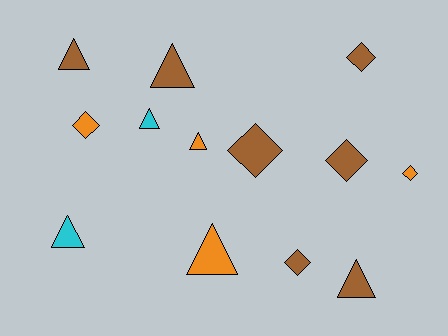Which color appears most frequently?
Brown, with 7 objects.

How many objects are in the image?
There are 13 objects.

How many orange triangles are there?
There are 2 orange triangles.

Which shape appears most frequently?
Triangle, with 7 objects.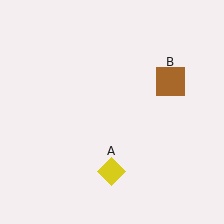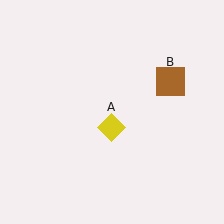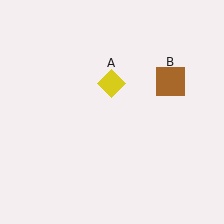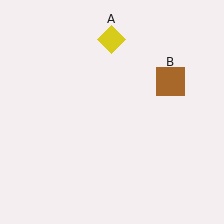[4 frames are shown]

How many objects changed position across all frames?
1 object changed position: yellow diamond (object A).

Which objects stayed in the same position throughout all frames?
Brown square (object B) remained stationary.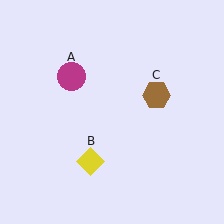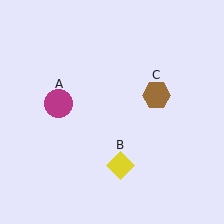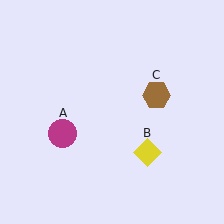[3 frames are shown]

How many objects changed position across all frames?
2 objects changed position: magenta circle (object A), yellow diamond (object B).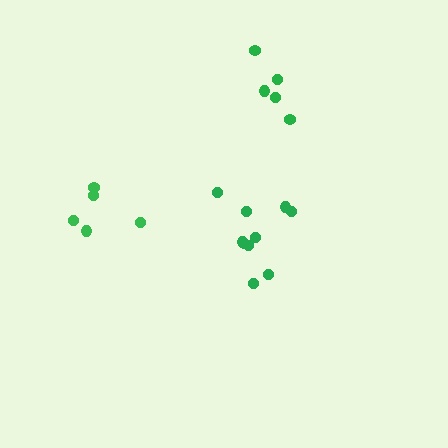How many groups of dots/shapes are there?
There are 3 groups.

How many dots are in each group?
Group 1: 10 dots, Group 2: 5 dots, Group 3: 5 dots (20 total).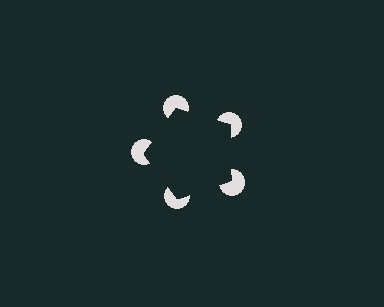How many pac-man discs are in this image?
There are 5 — one at each vertex of the illusory pentagon.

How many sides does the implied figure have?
5 sides.